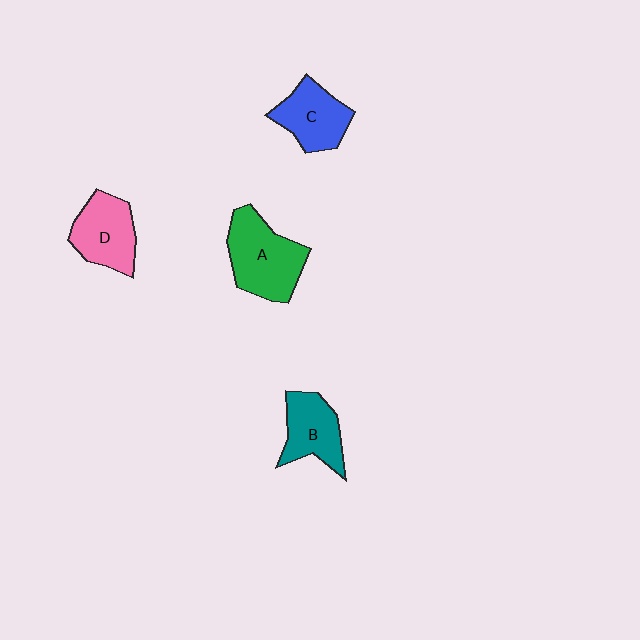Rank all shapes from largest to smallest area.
From largest to smallest: A (green), D (pink), C (blue), B (teal).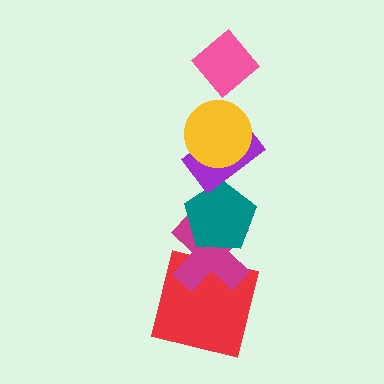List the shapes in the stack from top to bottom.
From top to bottom: the pink diamond, the yellow circle, the purple rectangle, the teal pentagon, the magenta cross, the red square.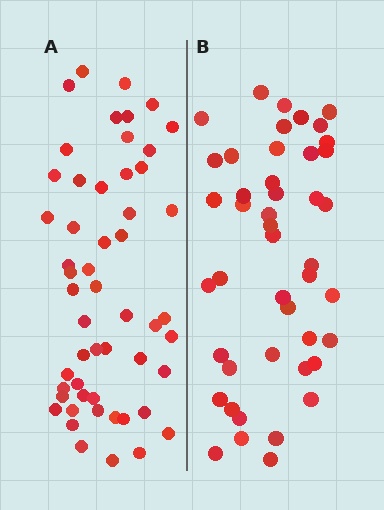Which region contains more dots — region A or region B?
Region A (the left region) has more dots.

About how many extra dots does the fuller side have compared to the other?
Region A has roughly 8 or so more dots than region B.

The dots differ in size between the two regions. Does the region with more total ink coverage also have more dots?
No. Region B has more total ink coverage because its dots are larger, but region A actually contains more individual dots. Total area can be misleading — the number of items is what matters here.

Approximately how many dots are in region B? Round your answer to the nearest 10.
About 40 dots. (The exact count is 45, which rounds to 40.)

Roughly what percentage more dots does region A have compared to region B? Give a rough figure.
About 20% more.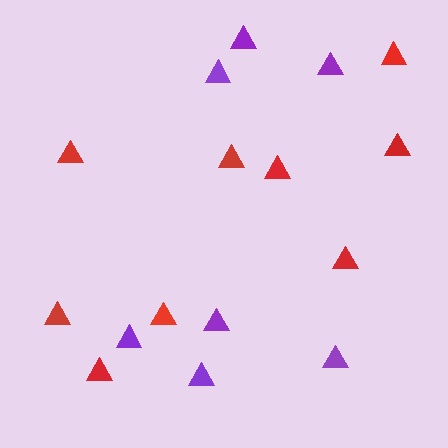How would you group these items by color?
There are 2 groups: one group of red triangles (9) and one group of purple triangles (7).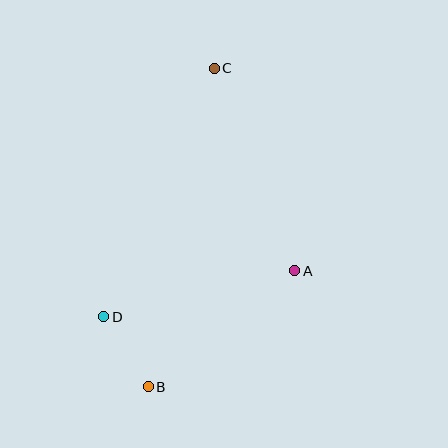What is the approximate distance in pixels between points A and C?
The distance between A and C is approximately 218 pixels.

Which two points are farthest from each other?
Points B and C are farthest from each other.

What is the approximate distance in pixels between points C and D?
The distance between C and D is approximately 272 pixels.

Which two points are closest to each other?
Points B and D are closest to each other.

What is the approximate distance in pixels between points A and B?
The distance between A and B is approximately 187 pixels.